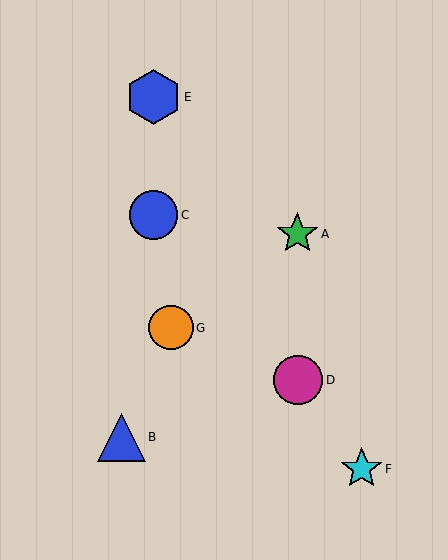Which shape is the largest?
The blue hexagon (labeled E) is the largest.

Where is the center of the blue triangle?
The center of the blue triangle is at (121, 437).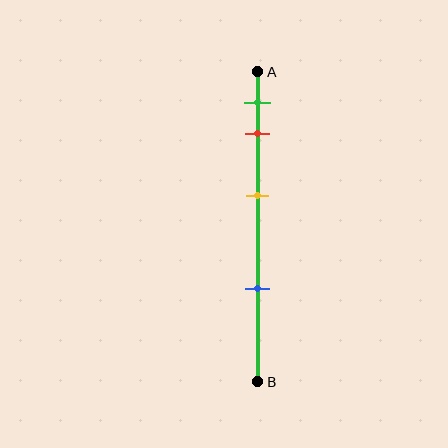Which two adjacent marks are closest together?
The green and red marks are the closest adjacent pair.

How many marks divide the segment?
There are 4 marks dividing the segment.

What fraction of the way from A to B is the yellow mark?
The yellow mark is approximately 40% (0.4) of the way from A to B.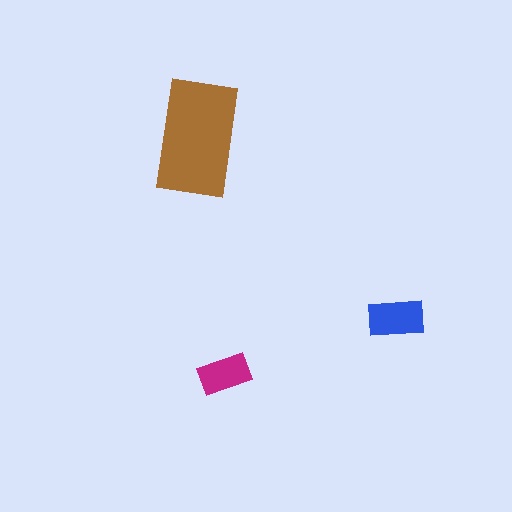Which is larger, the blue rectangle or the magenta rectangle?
The blue one.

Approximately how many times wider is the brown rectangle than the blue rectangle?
About 2 times wider.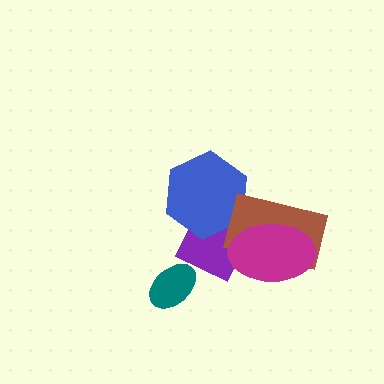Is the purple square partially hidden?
Yes, it is partially covered by another shape.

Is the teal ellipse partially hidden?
No, no other shape covers it.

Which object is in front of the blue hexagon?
The brown rectangle is in front of the blue hexagon.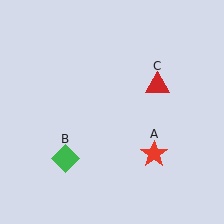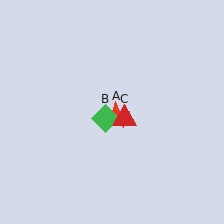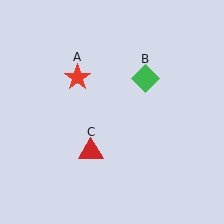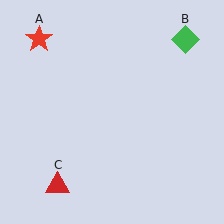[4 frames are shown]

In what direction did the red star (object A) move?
The red star (object A) moved up and to the left.